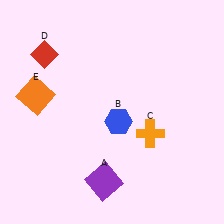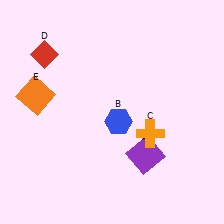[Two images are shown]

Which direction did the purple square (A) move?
The purple square (A) moved right.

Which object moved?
The purple square (A) moved right.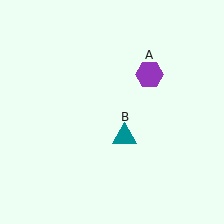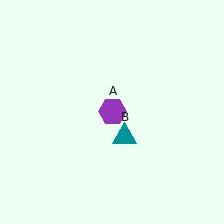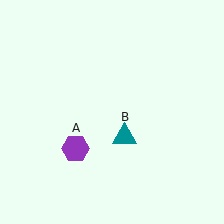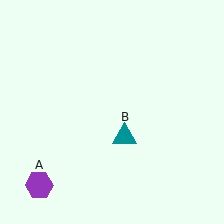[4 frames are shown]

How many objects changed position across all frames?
1 object changed position: purple hexagon (object A).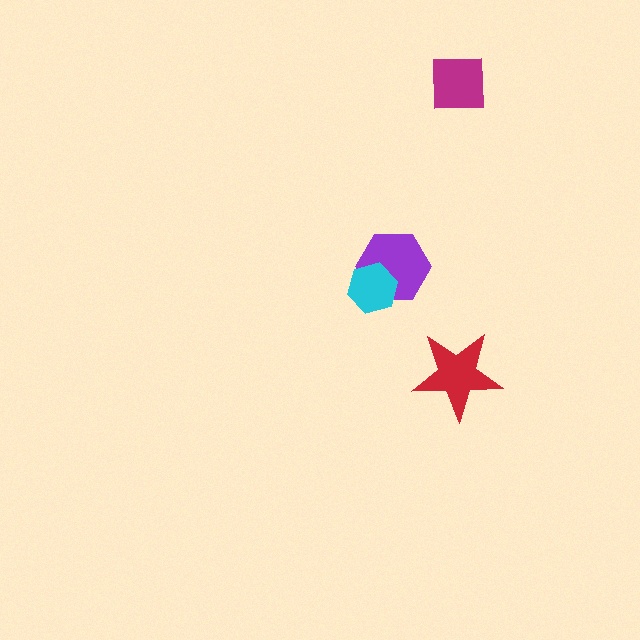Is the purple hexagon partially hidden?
Yes, it is partially covered by another shape.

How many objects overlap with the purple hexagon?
1 object overlaps with the purple hexagon.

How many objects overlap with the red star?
0 objects overlap with the red star.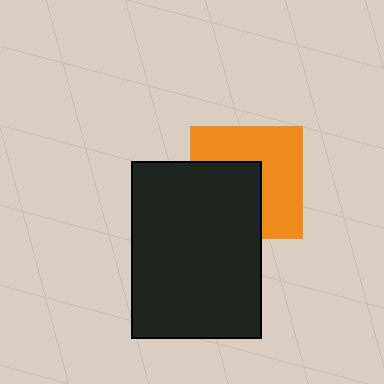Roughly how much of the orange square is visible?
About half of it is visible (roughly 57%).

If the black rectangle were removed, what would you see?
You would see the complete orange square.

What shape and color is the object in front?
The object in front is a black rectangle.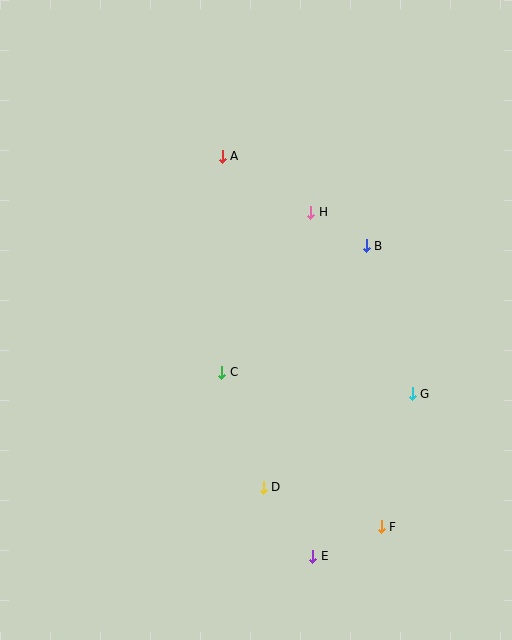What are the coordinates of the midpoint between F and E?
The midpoint between F and E is at (347, 542).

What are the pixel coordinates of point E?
Point E is at (313, 556).